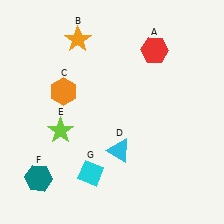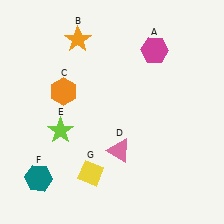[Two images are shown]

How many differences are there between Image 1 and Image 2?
There are 3 differences between the two images.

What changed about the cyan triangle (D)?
In Image 1, D is cyan. In Image 2, it changed to pink.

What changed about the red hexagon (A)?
In Image 1, A is red. In Image 2, it changed to magenta.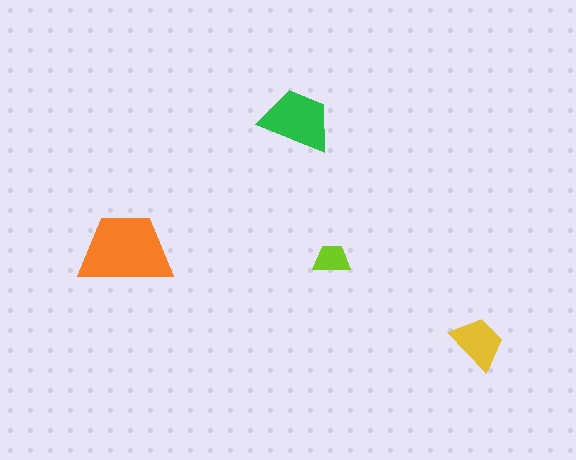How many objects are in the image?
There are 4 objects in the image.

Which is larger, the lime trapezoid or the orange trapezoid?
The orange one.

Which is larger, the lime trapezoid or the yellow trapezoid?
The yellow one.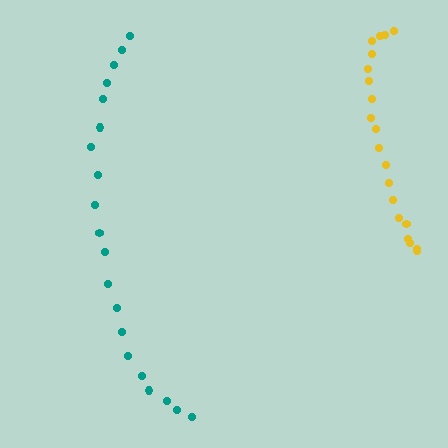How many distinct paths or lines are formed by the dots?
There are 2 distinct paths.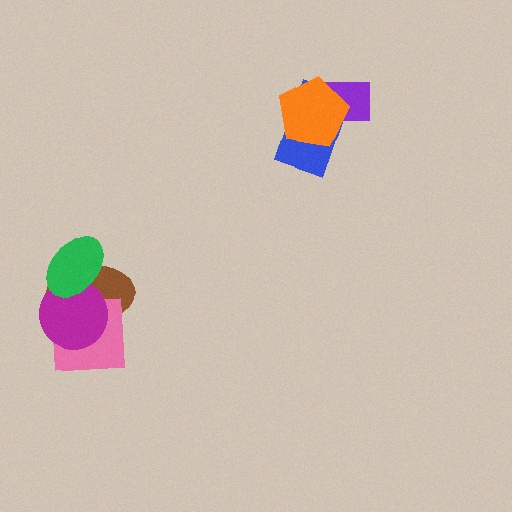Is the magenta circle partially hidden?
Yes, it is partially covered by another shape.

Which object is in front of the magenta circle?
The green ellipse is in front of the magenta circle.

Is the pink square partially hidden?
Yes, it is partially covered by another shape.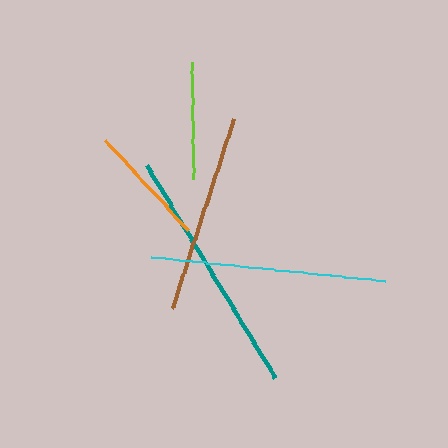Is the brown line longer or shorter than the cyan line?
The cyan line is longer than the brown line.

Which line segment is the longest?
The teal line is the longest at approximately 249 pixels.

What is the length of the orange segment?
The orange segment is approximately 122 pixels long.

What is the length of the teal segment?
The teal segment is approximately 249 pixels long.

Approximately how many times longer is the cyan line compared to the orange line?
The cyan line is approximately 1.9 times the length of the orange line.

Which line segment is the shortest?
The lime line is the shortest at approximately 117 pixels.